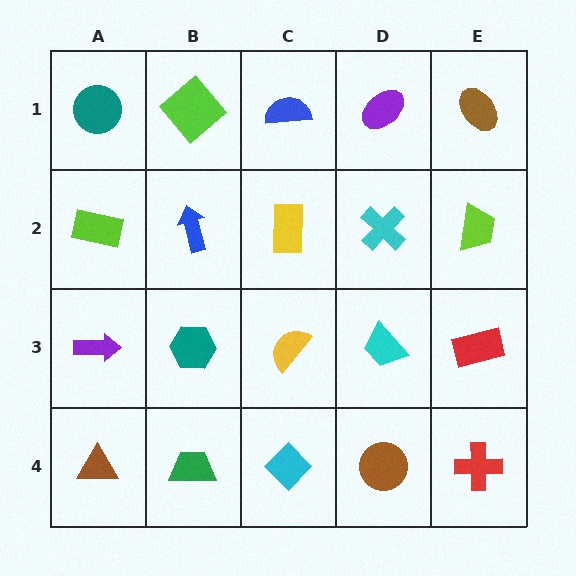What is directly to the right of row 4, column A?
A green trapezoid.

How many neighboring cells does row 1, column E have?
2.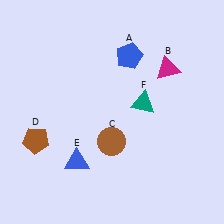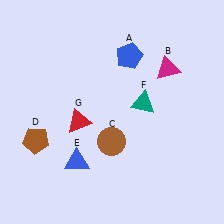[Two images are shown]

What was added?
A red triangle (G) was added in Image 2.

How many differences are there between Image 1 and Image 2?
There is 1 difference between the two images.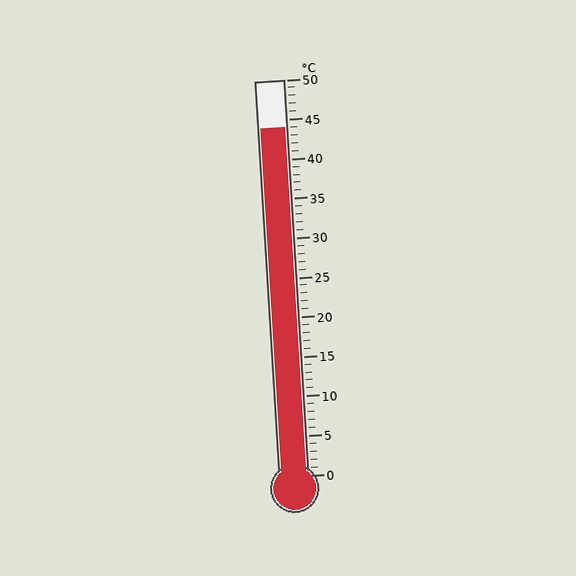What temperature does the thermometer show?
The thermometer shows approximately 44°C.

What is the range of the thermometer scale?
The thermometer scale ranges from 0°C to 50°C.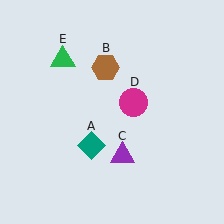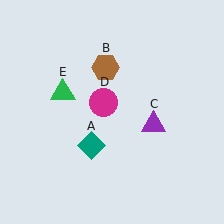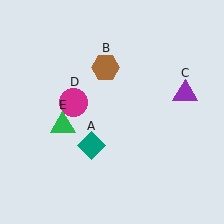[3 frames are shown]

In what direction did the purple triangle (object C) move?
The purple triangle (object C) moved up and to the right.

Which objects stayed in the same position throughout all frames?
Teal diamond (object A) and brown hexagon (object B) remained stationary.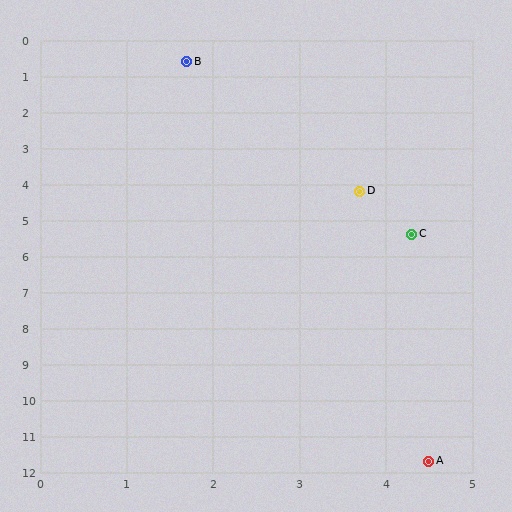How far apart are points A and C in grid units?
Points A and C are about 6.3 grid units apart.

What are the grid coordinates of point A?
Point A is at approximately (4.5, 11.7).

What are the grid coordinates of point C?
Point C is at approximately (4.3, 5.4).